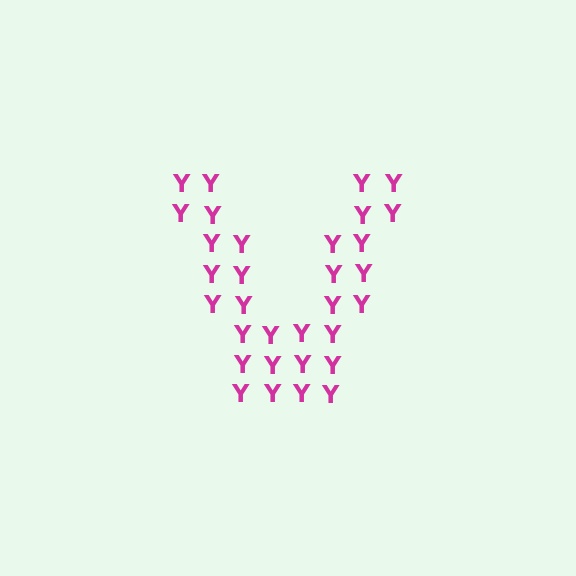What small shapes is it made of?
It is made of small letter Y's.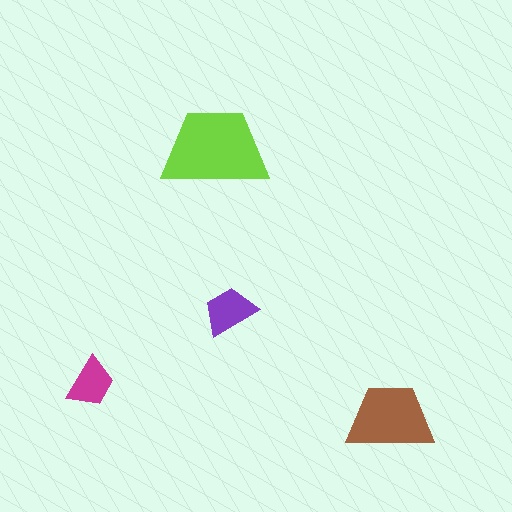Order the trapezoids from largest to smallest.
the lime one, the brown one, the purple one, the magenta one.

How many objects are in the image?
There are 4 objects in the image.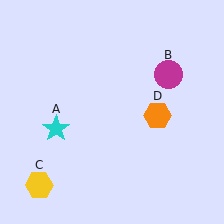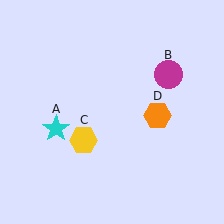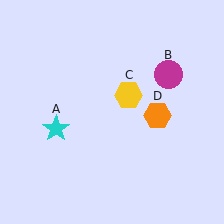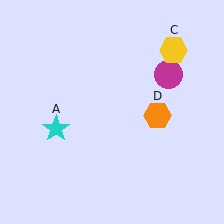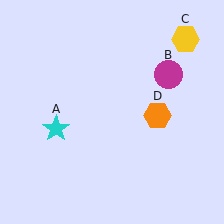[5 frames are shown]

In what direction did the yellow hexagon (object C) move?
The yellow hexagon (object C) moved up and to the right.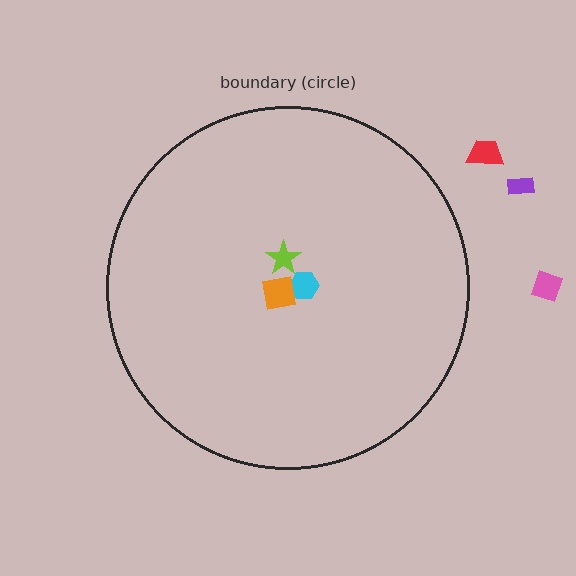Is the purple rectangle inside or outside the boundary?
Outside.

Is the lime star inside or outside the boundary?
Inside.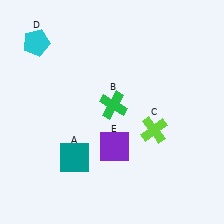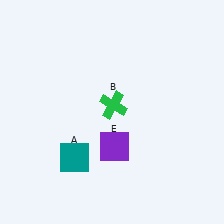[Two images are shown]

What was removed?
The cyan pentagon (D), the lime cross (C) were removed in Image 2.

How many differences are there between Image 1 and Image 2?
There are 2 differences between the two images.